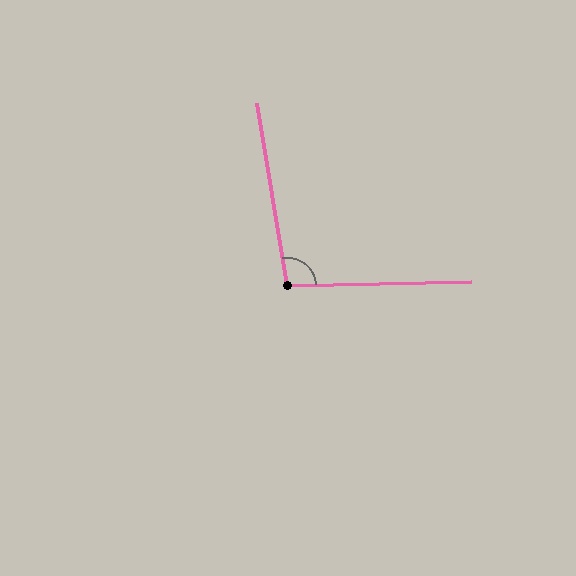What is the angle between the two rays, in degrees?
Approximately 98 degrees.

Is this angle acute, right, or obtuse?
It is obtuse.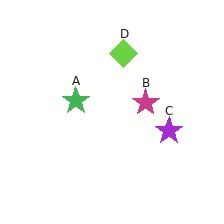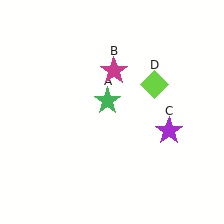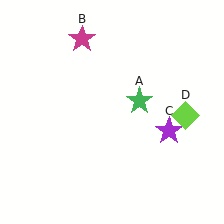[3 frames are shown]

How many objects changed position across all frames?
3 objects changed position: green star (object A), magenta star (object B), lime diamond (object D).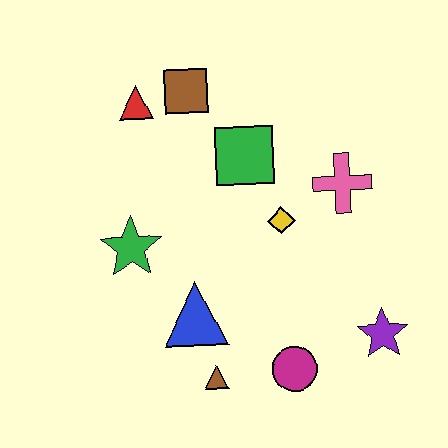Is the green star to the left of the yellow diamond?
Yes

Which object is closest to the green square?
The yellow diamond is closest to the green square.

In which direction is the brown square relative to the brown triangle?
The brown square is above the brown triangle.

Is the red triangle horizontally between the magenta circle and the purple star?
No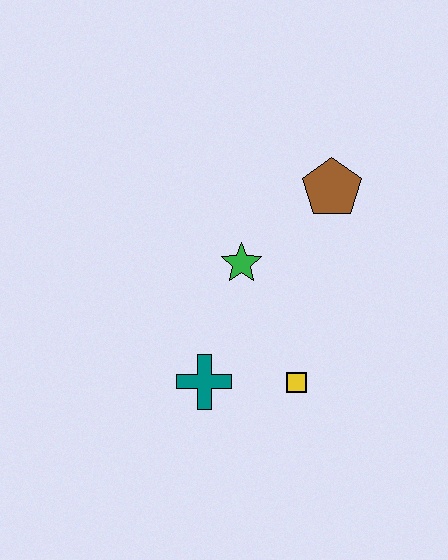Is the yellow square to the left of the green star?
No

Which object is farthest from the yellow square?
The brown pentagon is farthest from the yellow square.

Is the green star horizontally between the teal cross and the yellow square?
Yes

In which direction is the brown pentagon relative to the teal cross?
The brown pentagon is above the teal cross.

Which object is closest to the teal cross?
The yellow square is closest to the teal cross.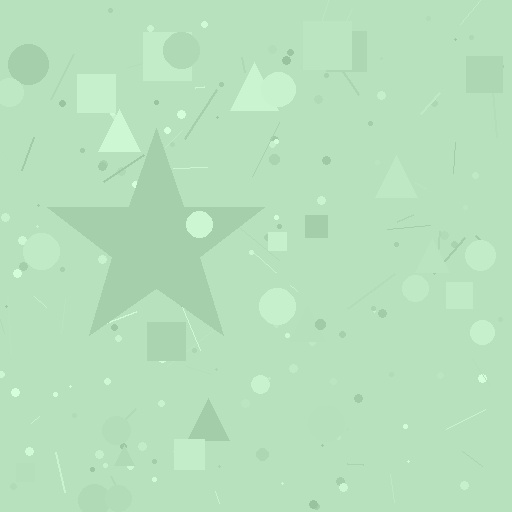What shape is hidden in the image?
A star is hidden in the image.